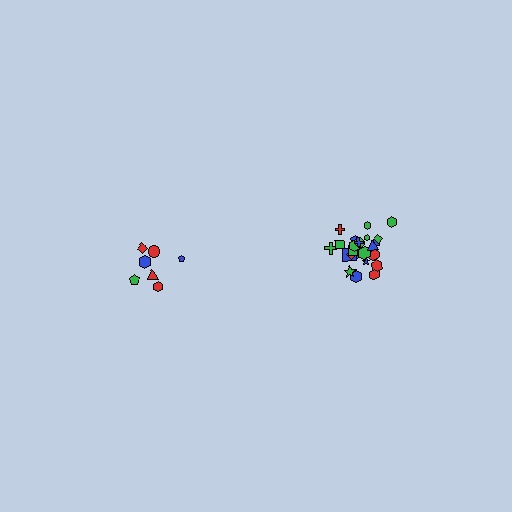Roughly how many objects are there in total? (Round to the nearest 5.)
Roughly 30 objects in total.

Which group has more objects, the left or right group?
The right group.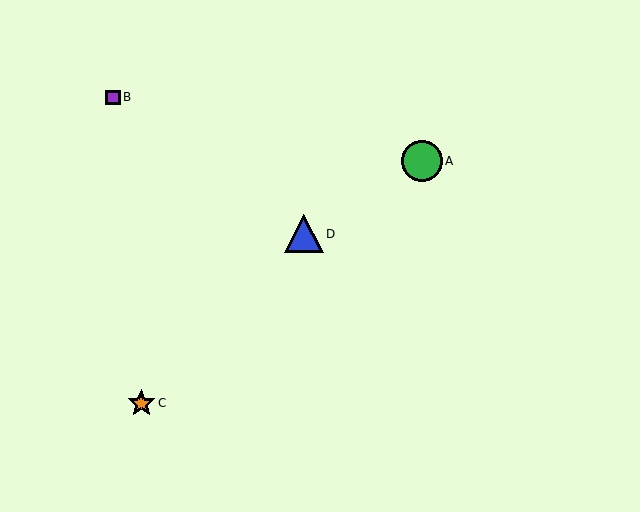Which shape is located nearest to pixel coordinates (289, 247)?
The blue triangle (labeled D) at (304, 234) is nearest to that location.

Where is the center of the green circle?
The center of the green circle is at (422, 161).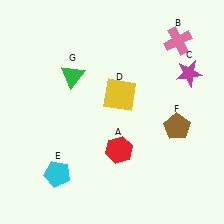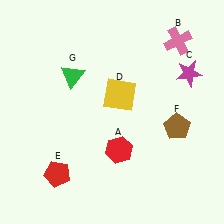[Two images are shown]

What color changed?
The pentagon (E) changed from cyan in Image 1 to red in Image 2.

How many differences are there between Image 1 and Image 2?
There is 1 difference between the two images.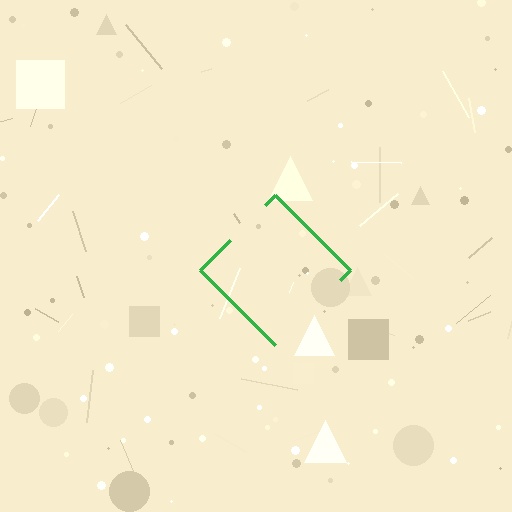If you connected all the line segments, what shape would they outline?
They would outline a diamond.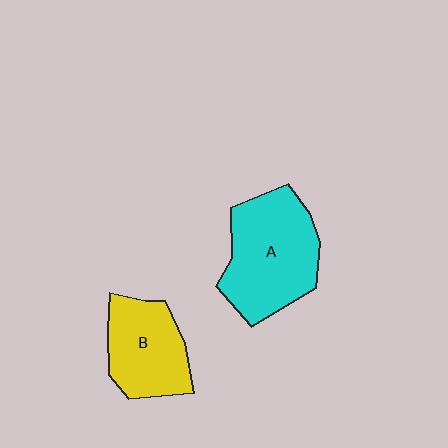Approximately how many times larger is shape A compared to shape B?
Approximately 1.4 times.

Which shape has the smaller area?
Shape B (yellow).